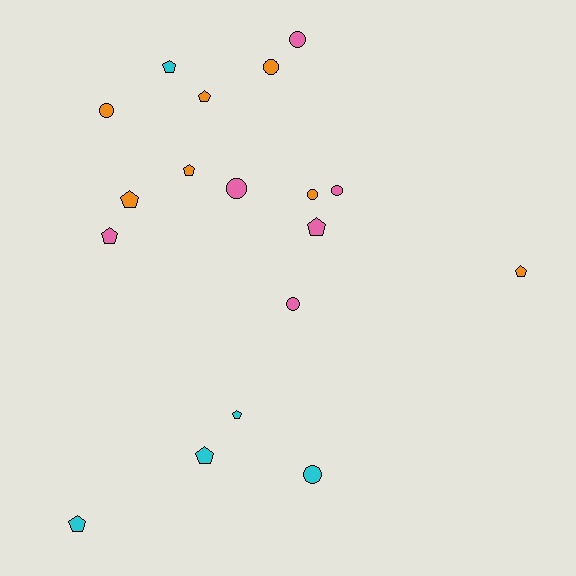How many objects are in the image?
There are 18 objects.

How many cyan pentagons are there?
There are 4 cyan pentagons.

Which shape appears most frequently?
Pentagon, with 10 objects.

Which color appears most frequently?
Orange, with 7 objects.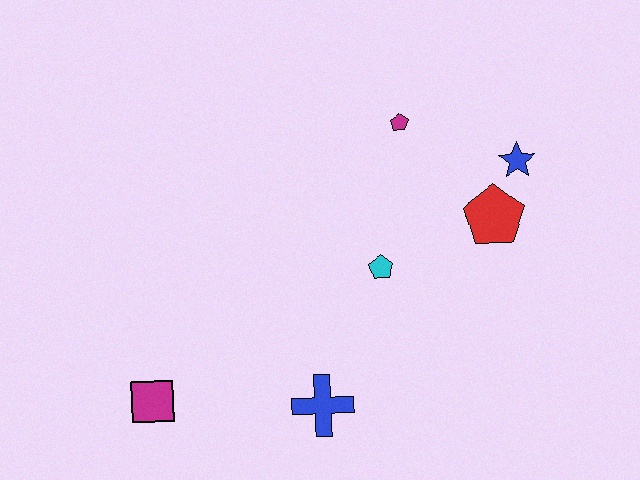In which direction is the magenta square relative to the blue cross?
The magenta square is to the left of the blue cross.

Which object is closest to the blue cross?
The cyan pentagon is closest to the blue cross.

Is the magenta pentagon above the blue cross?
Yes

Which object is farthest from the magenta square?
The blue star is farthest from the magenta square.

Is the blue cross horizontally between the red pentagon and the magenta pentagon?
No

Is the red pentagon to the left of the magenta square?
No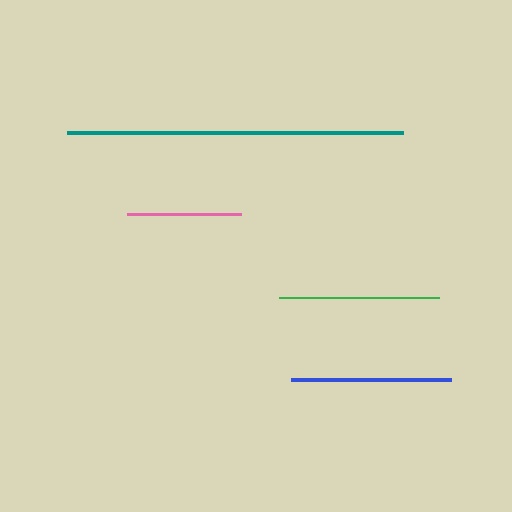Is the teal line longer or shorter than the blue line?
The teal line is longer than the blue line.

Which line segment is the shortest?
The pink line is the shortest at approximately 114 pixels.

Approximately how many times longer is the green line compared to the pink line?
The green line is approximately 1.4 times the length of the pink line.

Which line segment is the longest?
The teal line is the longest at approximately 336 pixels.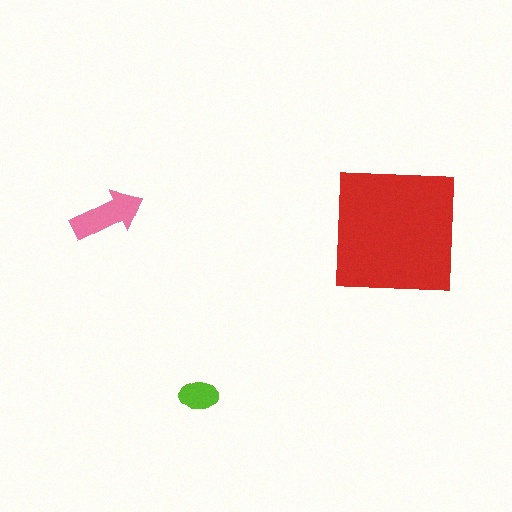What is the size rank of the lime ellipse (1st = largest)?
3rd.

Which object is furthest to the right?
The red square is rightmost.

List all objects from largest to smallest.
The red square, the pink arrow, the lime ellipse.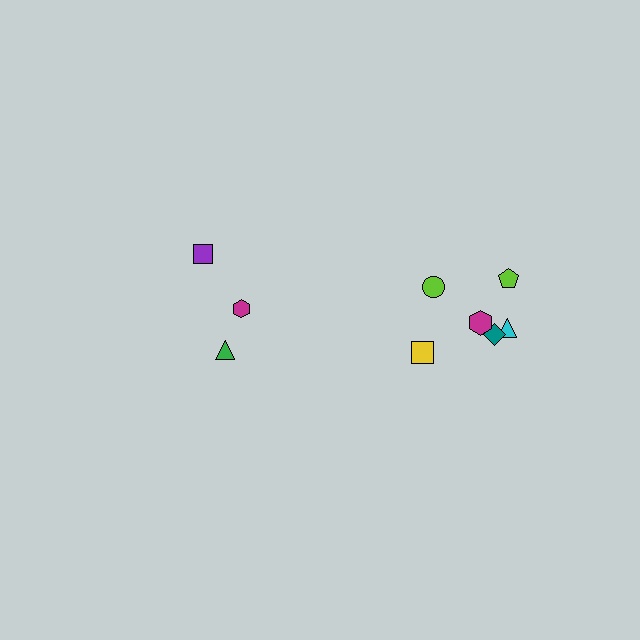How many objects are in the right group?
There are 6 objects.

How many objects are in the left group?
There are 3 objects.